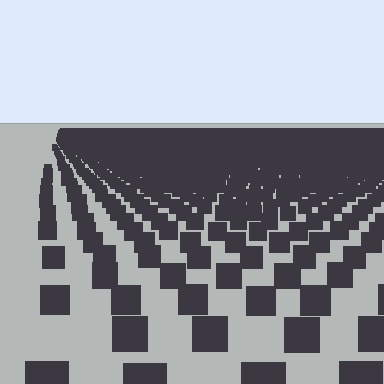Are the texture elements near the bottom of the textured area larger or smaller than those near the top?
Larger. Near the bottom, elements are closer to the viewer and appear at a bigger on-screen size.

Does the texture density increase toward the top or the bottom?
Density increases toward the top.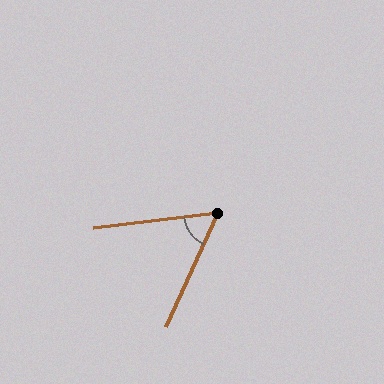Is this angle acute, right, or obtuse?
It is acute.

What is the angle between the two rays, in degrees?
Approximately 59 degrees.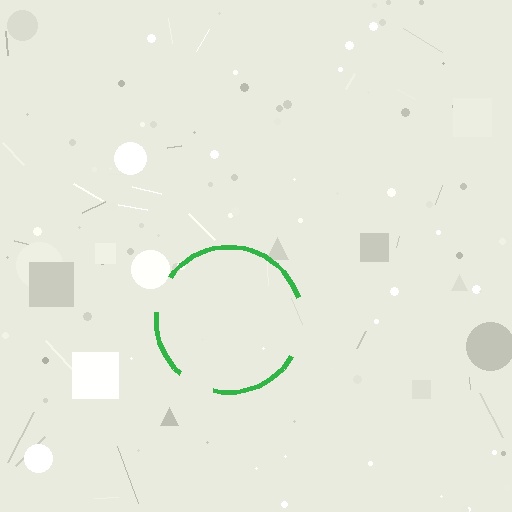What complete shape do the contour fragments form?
The contour fragments form a circle.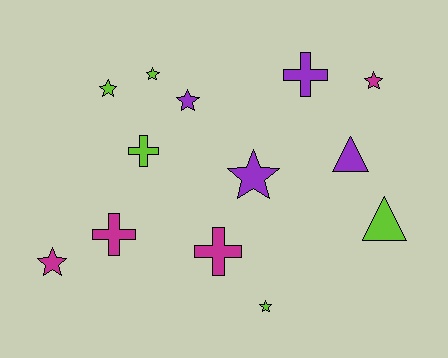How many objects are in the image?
There are 13 objects.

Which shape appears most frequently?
Star, with 7 objects.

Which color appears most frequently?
Lime, with 5 objects.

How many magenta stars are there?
There are 2 magenta stars.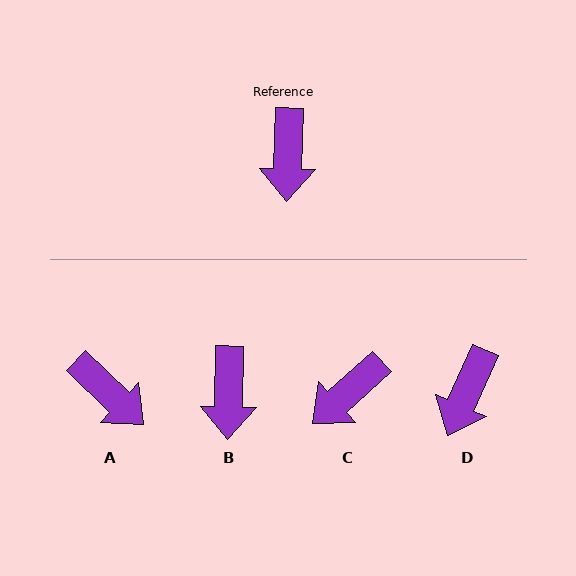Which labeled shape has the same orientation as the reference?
B.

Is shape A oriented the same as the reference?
No, it is off by about 48 degrees.